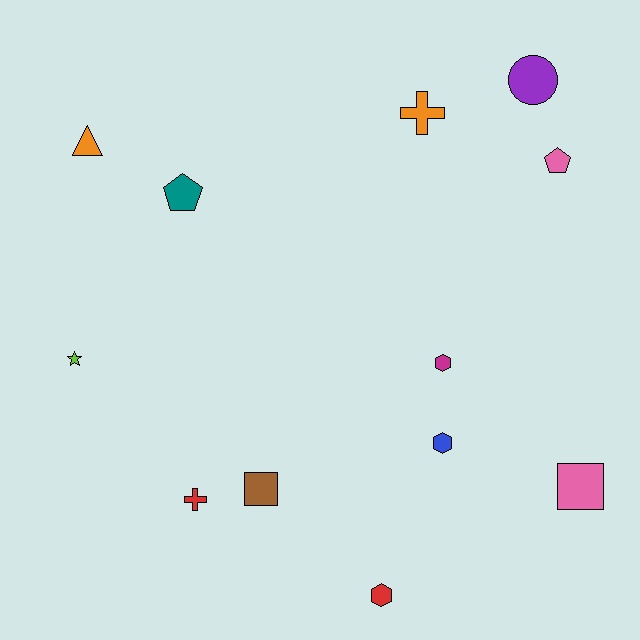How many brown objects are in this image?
There is 1 brown object.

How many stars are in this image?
There is 1 star.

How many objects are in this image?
There are 12 objects.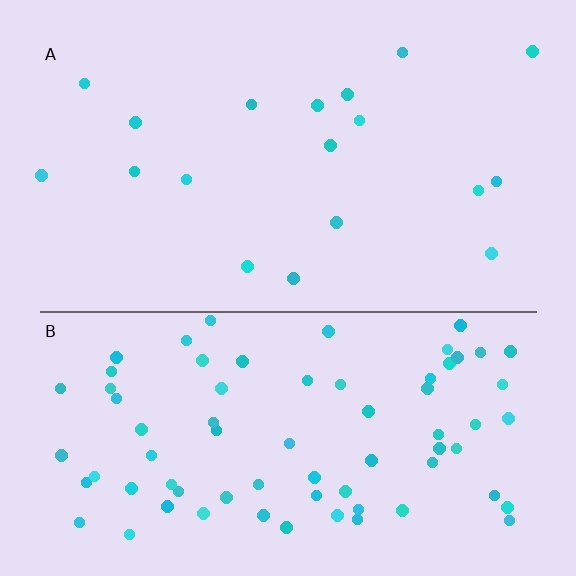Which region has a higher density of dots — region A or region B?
B (the bottom).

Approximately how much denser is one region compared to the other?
Approximately 4.0× — region B over region A.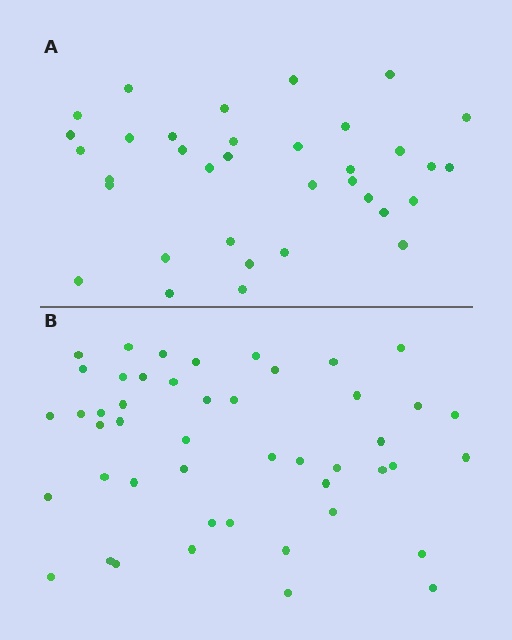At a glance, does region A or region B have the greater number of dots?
Region B (the bottom region) has more dots.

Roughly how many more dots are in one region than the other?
Region B has roughly 12 or so more dots than region A.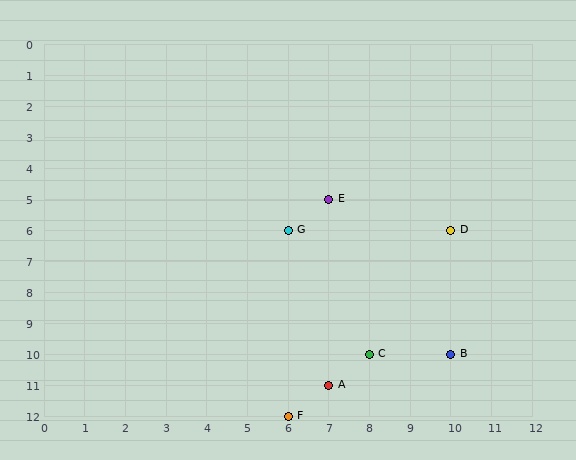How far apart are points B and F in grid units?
Points B and F are 4 columns and 2 rows apart (about 4.5 grid units diagonally).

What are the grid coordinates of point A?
Point A is at grid coordinates (7, 11).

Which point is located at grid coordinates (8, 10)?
Point C is at (8, 10).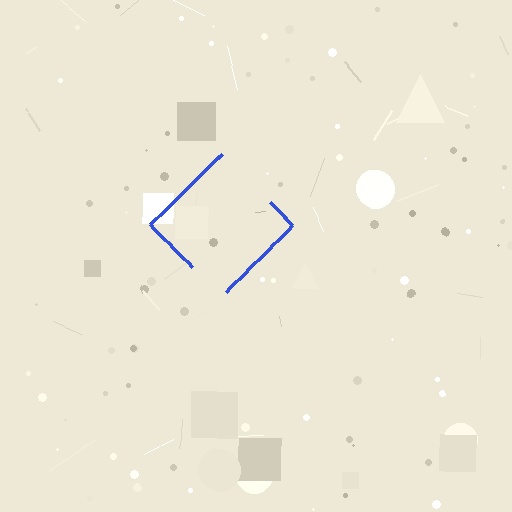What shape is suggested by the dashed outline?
The dashed outline suggests a diamond.